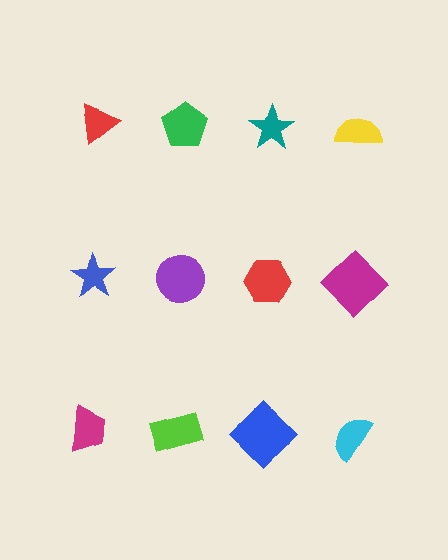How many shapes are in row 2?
4 shapes.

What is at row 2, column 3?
A red hexagon.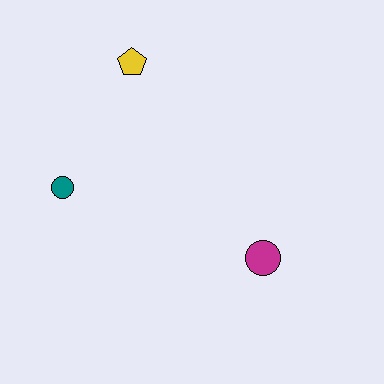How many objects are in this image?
There are 3 objects.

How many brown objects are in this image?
There are no brown objects.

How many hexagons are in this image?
There are no hexagons.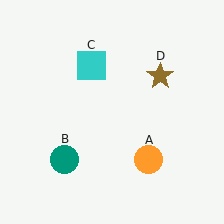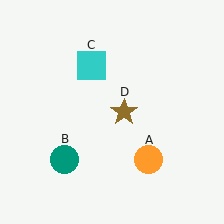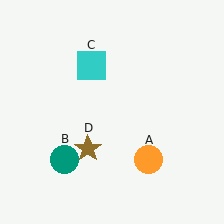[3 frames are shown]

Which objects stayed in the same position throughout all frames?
Orange circle (object A) and teal circle (object B) and cyan square (object C) remained stationary.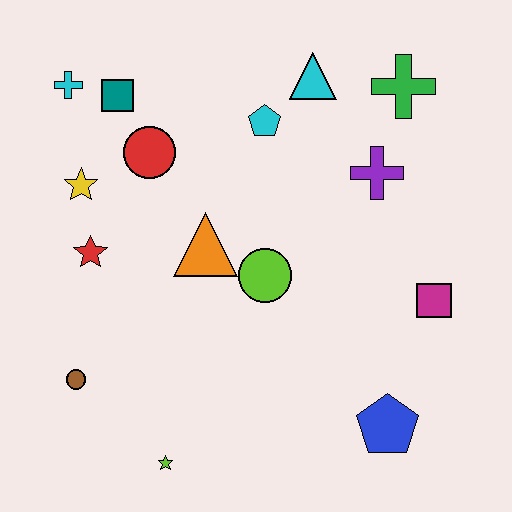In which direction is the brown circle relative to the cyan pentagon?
The brown circle is below the cyan pentagon.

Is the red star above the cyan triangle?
No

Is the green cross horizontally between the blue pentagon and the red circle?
No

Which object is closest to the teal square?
The cyan cross is closest to the teal square.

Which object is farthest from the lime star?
The green cross is farthest from the lime star.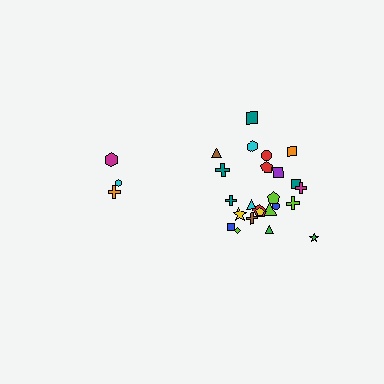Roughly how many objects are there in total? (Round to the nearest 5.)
Roughly 30 objects in total.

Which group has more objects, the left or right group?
The right group.